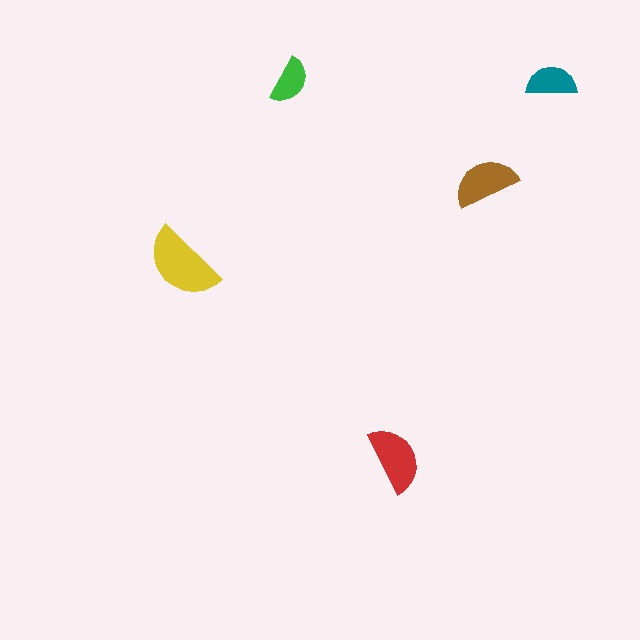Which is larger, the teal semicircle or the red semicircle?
The red one.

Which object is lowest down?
The red semicircle is bottommost.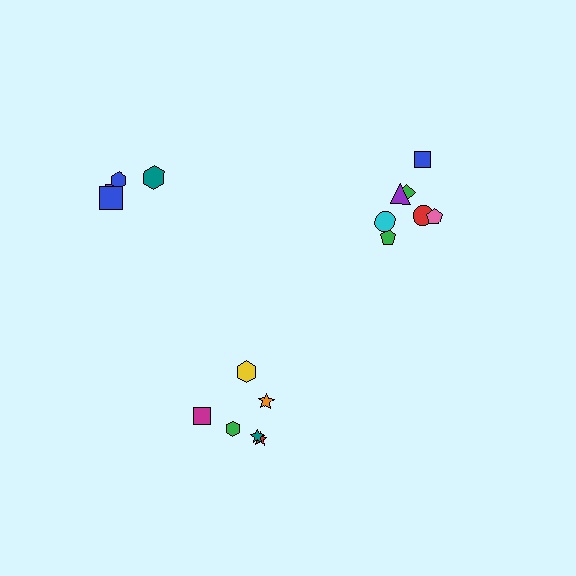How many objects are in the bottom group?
There are 6 objects.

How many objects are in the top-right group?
There are 7 objects.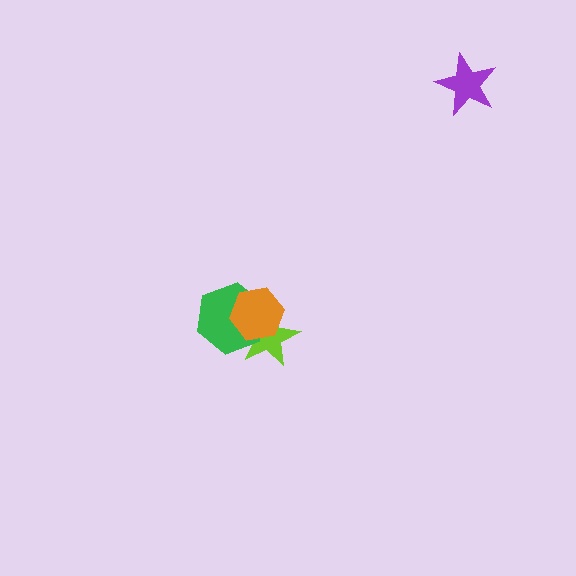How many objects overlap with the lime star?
2 objects overlap with the lime star.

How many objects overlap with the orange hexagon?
2 objects overlap with the orange hexagon.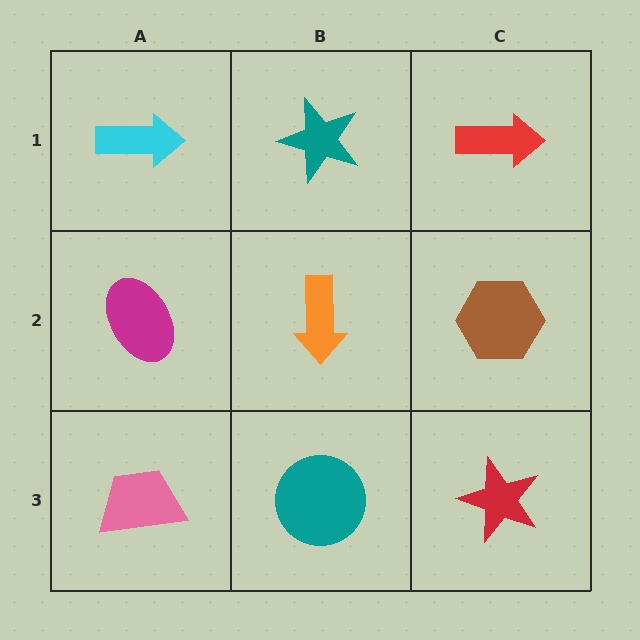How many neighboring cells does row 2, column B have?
4.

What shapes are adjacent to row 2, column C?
A red arrow (row 1, column C), a red star (row 3, column C), an orange arrow (row 2, column B).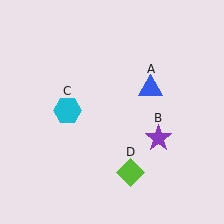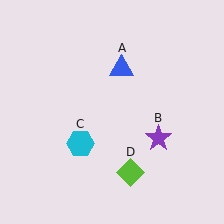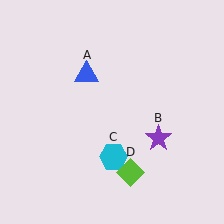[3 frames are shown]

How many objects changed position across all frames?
2 objects changed position: blue triangle (object A), cyan hexagon (object C).